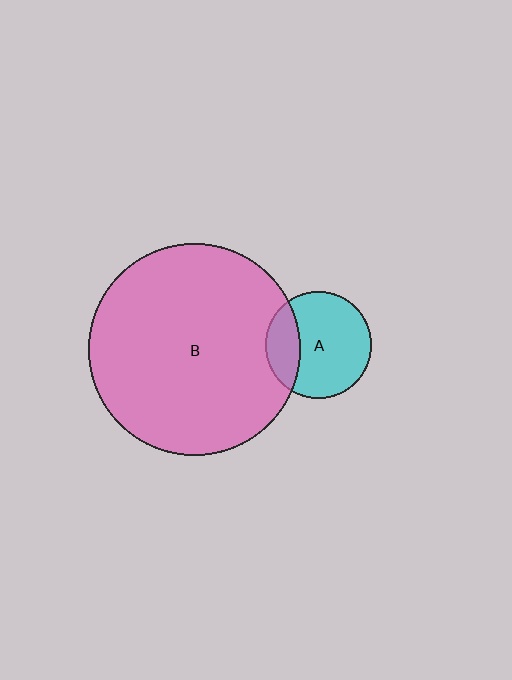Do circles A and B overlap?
Yes.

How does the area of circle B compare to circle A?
Approximately 4.0 times.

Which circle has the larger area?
Circle B (pink).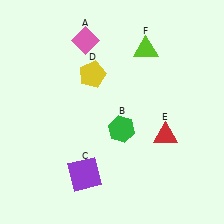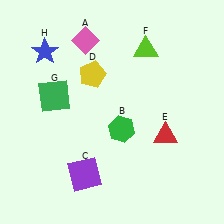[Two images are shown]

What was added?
A green square (G), a blue star (H) were added in Image 2.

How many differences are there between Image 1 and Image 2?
There are 2 differences between the two images.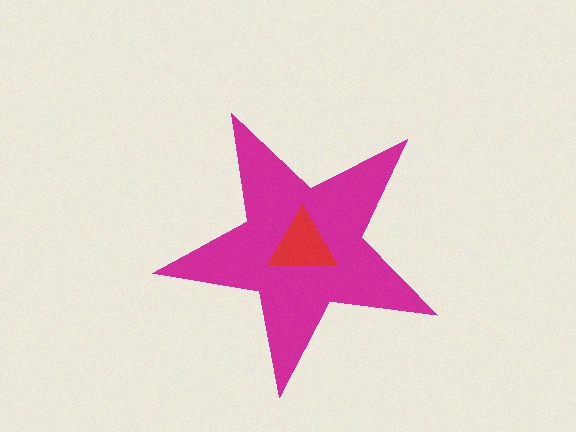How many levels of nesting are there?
2.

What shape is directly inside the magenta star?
The red triangle.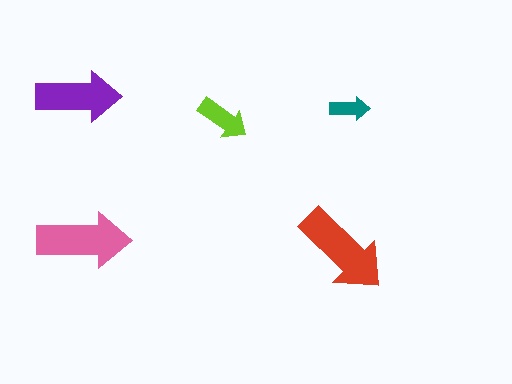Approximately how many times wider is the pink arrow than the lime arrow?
About 2 times wider.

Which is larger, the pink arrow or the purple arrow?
The pink one.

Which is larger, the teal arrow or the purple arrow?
The purple one.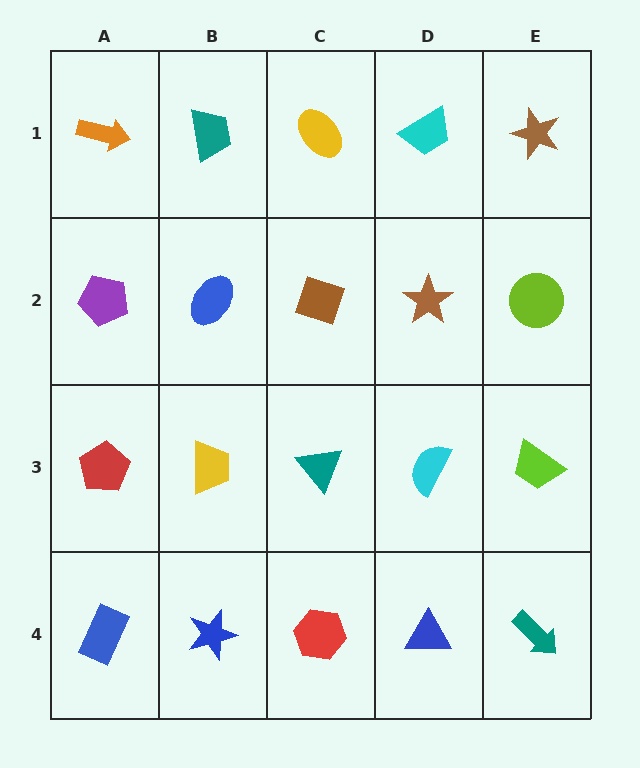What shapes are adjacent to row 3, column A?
A purple pentagon (row 2, column A), a blue rectangle (row 4, column A), a yellow trapezoid (row 3, column B).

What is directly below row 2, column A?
A red pentagon.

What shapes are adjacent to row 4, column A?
A red pentagon (row 3, column A), a blue star (row 4, column B).